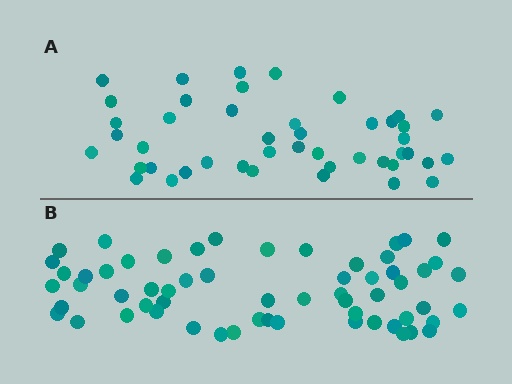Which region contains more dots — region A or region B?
Region B (the bottom region) has more dots.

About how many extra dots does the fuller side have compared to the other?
Region B has approximately 15 more dots than region A.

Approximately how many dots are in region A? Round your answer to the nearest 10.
About 40 dots. (The exact count is 45, which rounds to 40.)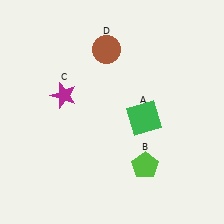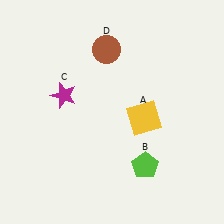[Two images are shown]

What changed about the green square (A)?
In Image 1, A is green. In Image 2, it changed to yellow.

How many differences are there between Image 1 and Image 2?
There is 1 difference between the two images.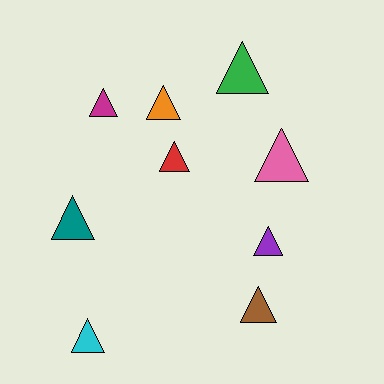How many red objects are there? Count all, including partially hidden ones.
There is 1 red object.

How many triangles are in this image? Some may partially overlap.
There are 9 triangles.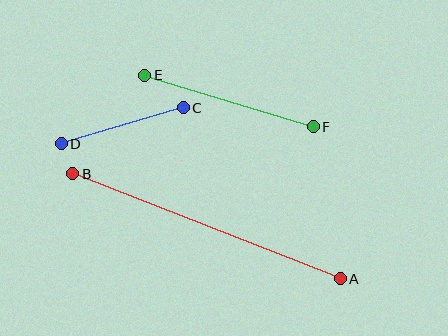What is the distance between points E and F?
The distance is approximately 176 pixels.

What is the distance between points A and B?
The distance is approximately 288 pixels.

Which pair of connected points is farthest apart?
Points A and B are farthest apart.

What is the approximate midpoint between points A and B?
The midpoint is at approximately (207, 226) pixels.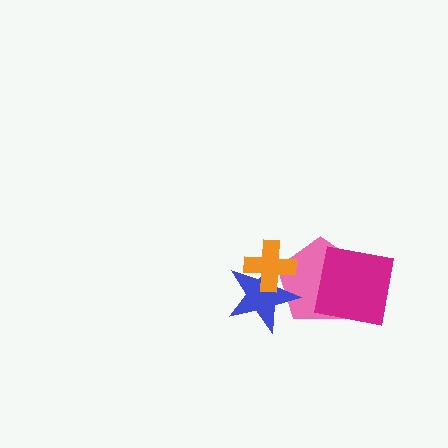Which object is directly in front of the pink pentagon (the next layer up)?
The magenta square is directly in front of the pink pentagon.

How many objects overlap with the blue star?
2 objects overlap with the blue star.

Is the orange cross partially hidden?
No, no other shape covers it.